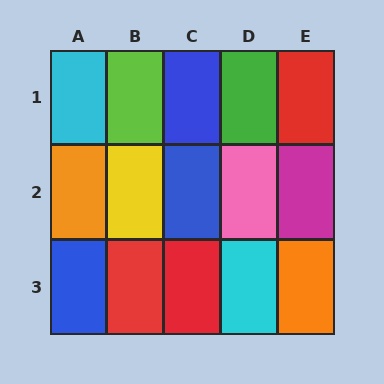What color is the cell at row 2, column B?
Yellow.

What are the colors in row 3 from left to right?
Blue, red, red, cyan, orange.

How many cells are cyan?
2 cells are cyan.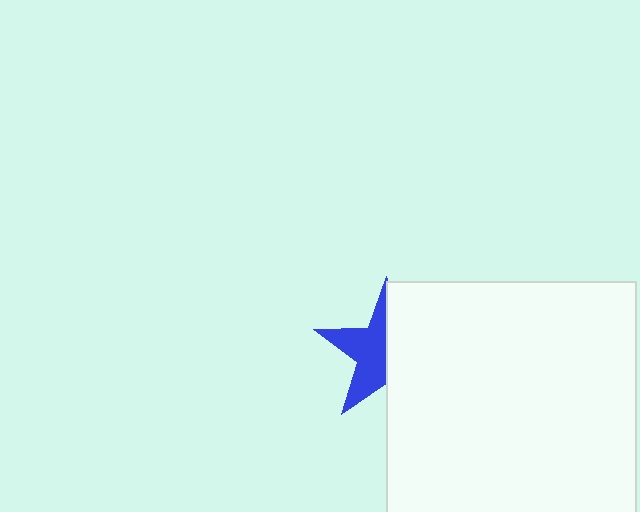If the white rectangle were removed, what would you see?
You would see the complete blue star.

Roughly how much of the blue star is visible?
About half of it is visible (roughly 49%).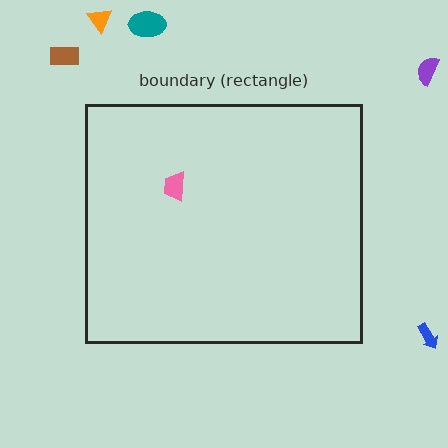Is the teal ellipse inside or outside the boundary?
Outside.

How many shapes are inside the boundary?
1 inside, 5 outside.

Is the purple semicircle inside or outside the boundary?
Outside.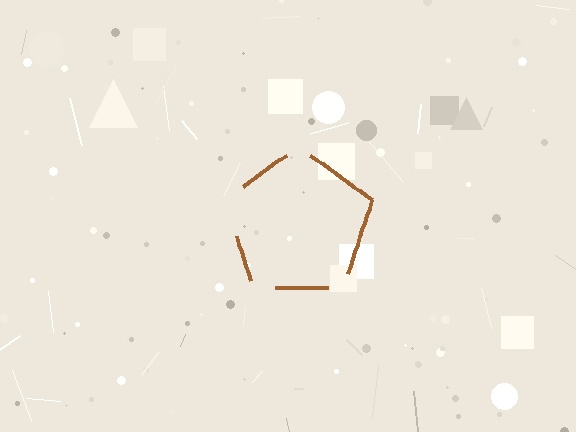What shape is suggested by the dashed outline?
The dashed outline suggests a pentagon.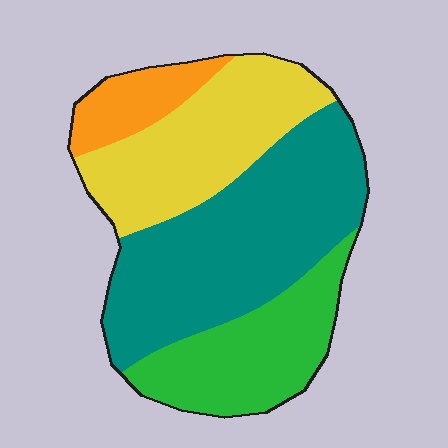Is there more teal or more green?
Teal.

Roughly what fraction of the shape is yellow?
Yellow takes up between a sixth and a third of the shape.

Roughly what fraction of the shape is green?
Green covers 22% of the shape.